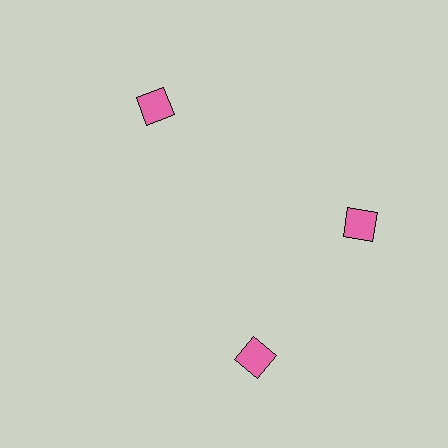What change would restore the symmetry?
The symmetry would be restored by rotating it back into even spacing with its neighbors so that all 3 squares sit at equal angles and equal distance from the center.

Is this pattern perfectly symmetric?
No. The 3 pink squares are arranged in a ring, but one element near the 7 o'clock position is rotated out of alignment along the ring, breaking the 3-fold rotational symmetry.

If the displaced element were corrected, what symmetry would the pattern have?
It would have 3-fold rotational symmetry — the pattern would map onto itself every 120 degrees.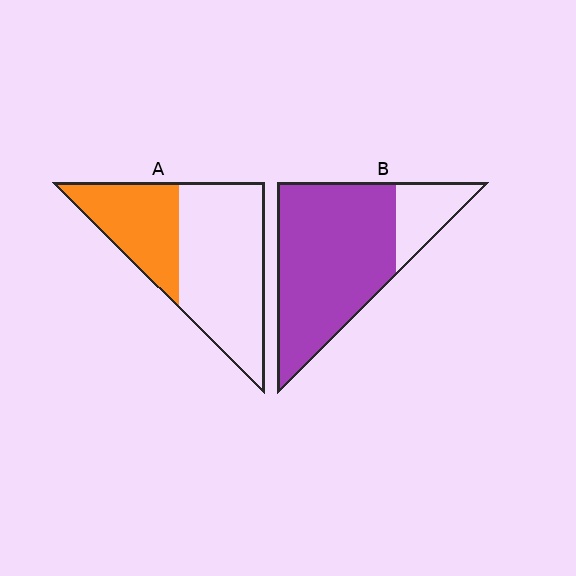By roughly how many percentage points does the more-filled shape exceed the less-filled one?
By roughly 45 percentage points (B over A).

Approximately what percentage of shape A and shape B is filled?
A is approximately 35% and B is approximately 80%.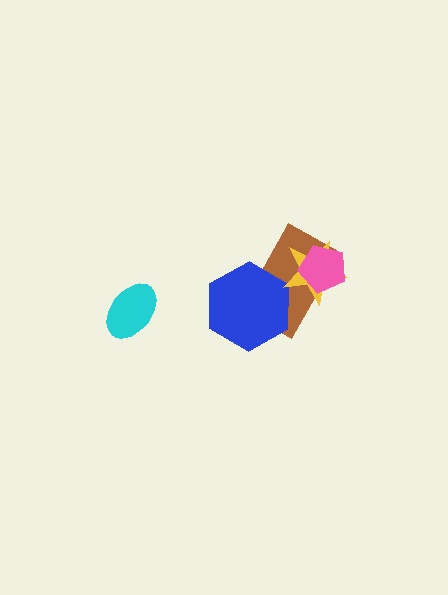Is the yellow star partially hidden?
Yes, it is partially covered by another shape.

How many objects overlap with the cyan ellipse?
0 objects overlap with the cyan ellipse.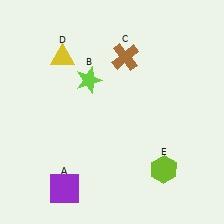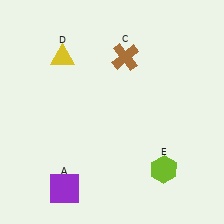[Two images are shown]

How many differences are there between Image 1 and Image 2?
There is 1 difference between the two images.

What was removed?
The lime star (B) was removed in Image 2.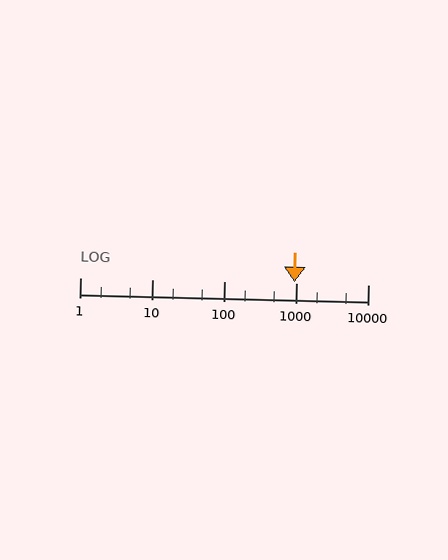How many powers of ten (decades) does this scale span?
The scale spans 4 decades, from 1 to 10000.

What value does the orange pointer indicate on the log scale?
The pointer indicates approximately 960.